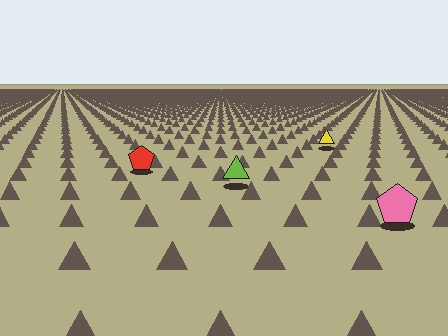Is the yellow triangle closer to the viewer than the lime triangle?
No. The lime triangle is closer — you can tell from the texture gradient: the ground texture is coarser near it.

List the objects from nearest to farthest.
From nearest to farthest: the pink pentagon, the lime triangle, the red pentagon, the yellow triangle.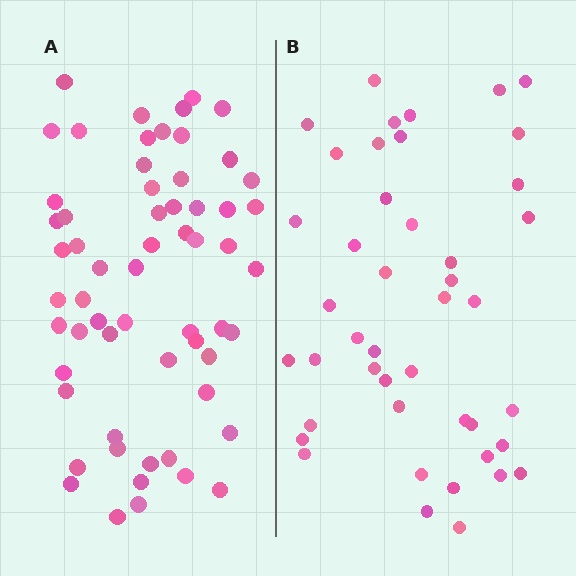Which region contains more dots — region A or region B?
Region A (the left region) has more dots.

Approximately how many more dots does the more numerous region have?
Region A has approximately 15 more dots than region B.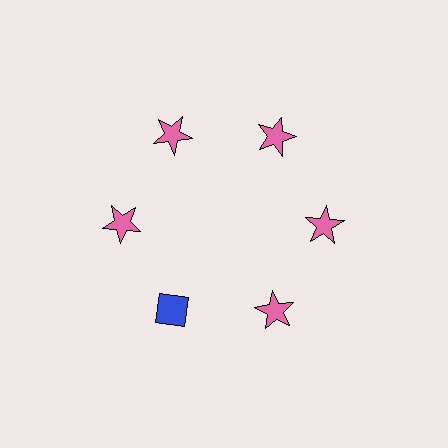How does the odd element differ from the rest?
It differs in both color (blue instead of pink) and shape (diamond instead of star).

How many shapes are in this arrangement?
There are 6 shapes arranged in a ring pattern.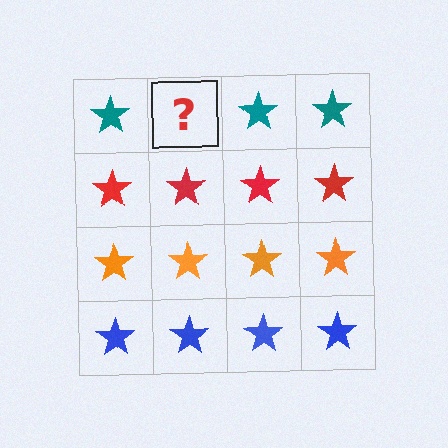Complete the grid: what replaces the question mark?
The question mark should be replaced with a teal star.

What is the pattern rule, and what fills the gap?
The rule is that each row has a consistent color. The gap should be filled with a teal star.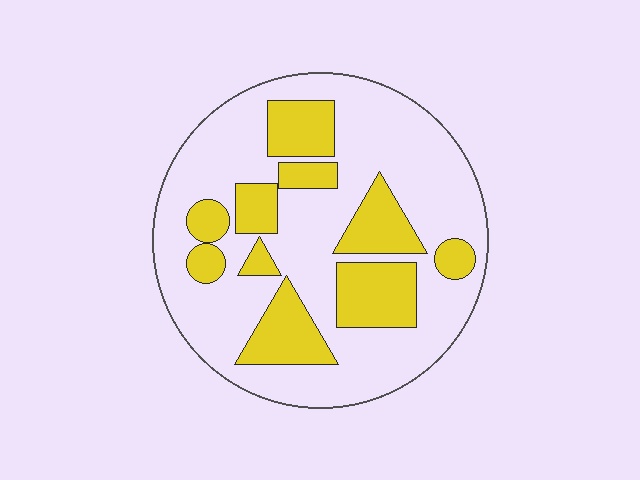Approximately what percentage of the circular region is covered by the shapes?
Approximately 30%.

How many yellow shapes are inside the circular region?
10.